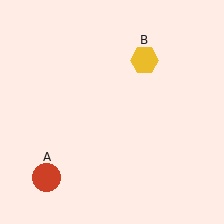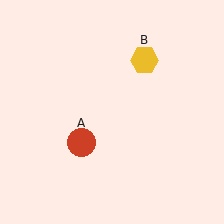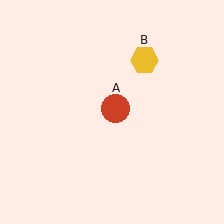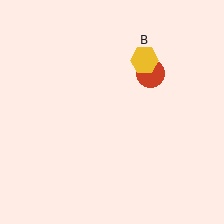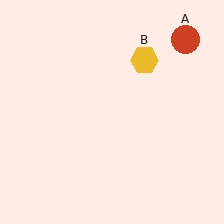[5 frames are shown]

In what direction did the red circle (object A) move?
The red circle (object A) moved up and to the right.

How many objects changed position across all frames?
1 object changed position: red circle (object A).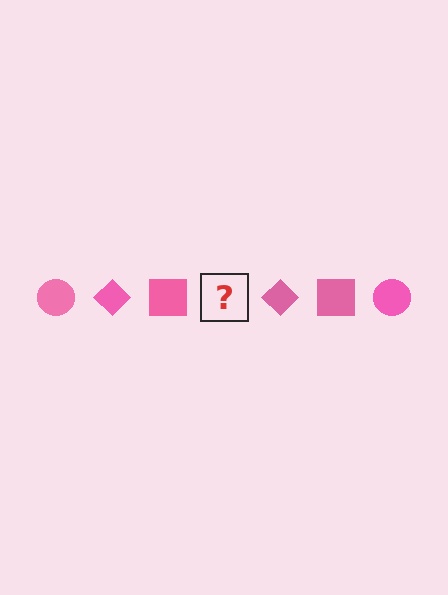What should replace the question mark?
The question mark should be replaced with a pink circle.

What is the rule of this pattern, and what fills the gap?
The rule is that the pattern cycles through circle, diamond, square shapes in pink. The gap should be filled with a pink circle.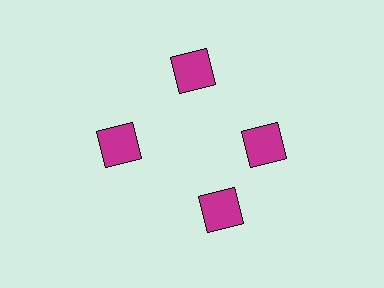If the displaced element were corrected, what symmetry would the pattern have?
It would have 4-fold rotational symmetry — the pattern would map onto itself every 90 degrees.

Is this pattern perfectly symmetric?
No. The 4 magenta squares are arranged in a ring, but one element near the 6 o'clock position is rotated out of alignment along the ring, breaking the 4-fold rotational symmetry.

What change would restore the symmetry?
The symmetry would be restored by rotating it back into even spacing with its neighbors so that all 4 squares sit at equal angles and equal distance from the center.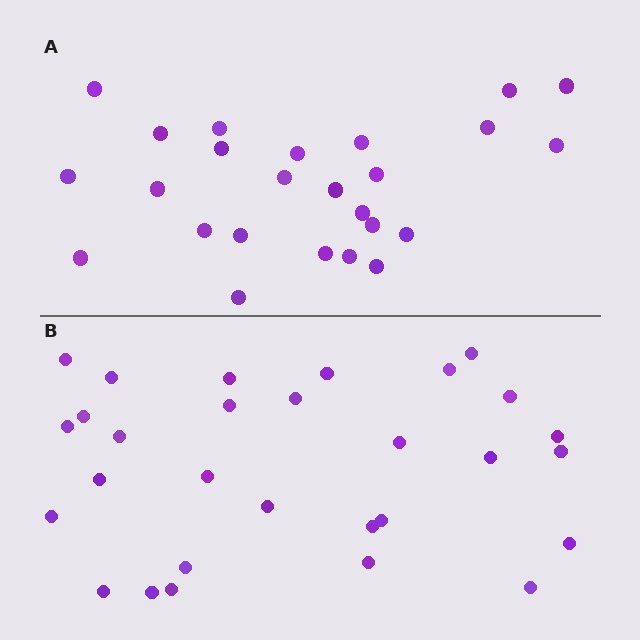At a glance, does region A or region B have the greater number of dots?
Region B (the bottom region) has more dots.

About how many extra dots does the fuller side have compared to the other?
Region B has about 4 more dots than region A.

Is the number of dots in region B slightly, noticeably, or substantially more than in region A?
Region B has only slightly more — the two regions are fairly close. The ratio is roughly 1.2 to 1.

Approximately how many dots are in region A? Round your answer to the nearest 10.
About 20 dots. (The exact count is 25, which rounds to 20.)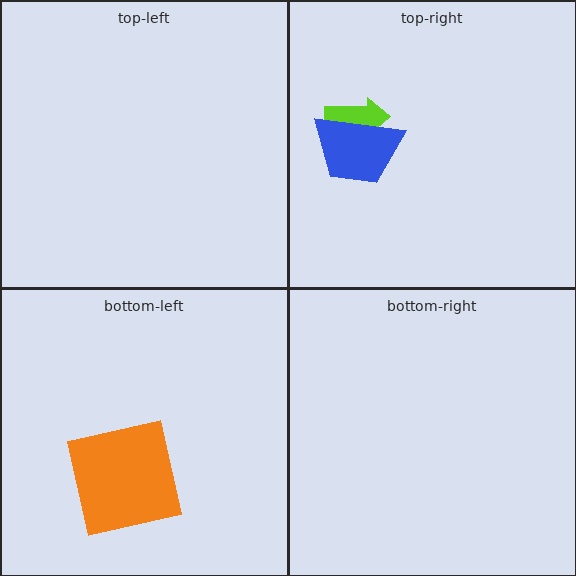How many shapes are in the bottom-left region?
1.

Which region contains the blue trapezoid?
The top-right region.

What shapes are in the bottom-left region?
The orange square.